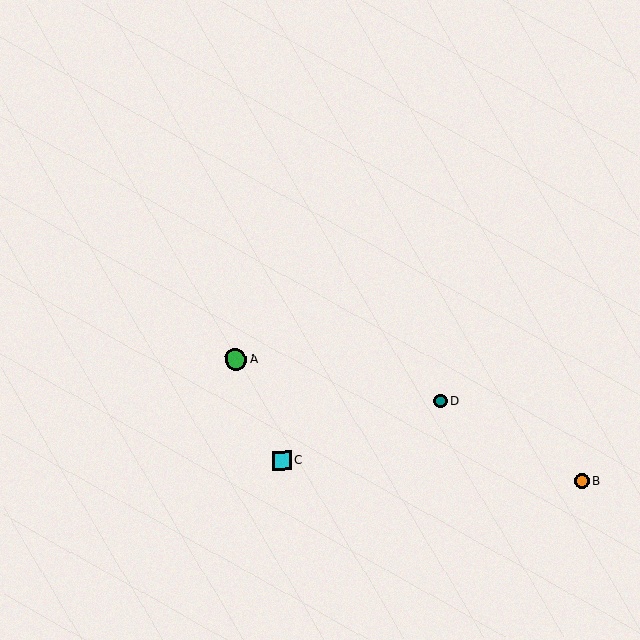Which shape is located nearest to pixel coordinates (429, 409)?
The teal circle (labeled D) at (441, 401) is nearest to that location.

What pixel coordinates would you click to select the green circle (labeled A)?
Click at (236, 360) to select the green circle A.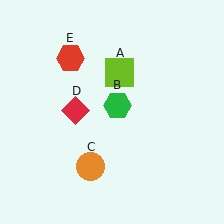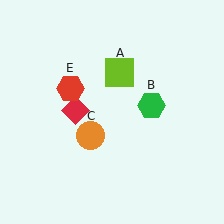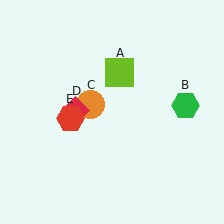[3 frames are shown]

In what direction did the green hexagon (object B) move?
The green hexagon (object B) moved right.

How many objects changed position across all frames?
3 objects changed position: green hexagon (object B), orange circle (object C), red hexagon (object E).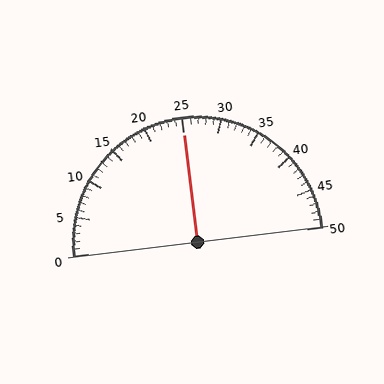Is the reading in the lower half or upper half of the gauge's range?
The reading is in the upper half of the range (0 to 50).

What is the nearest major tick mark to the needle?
The nearest major tick mark is 25.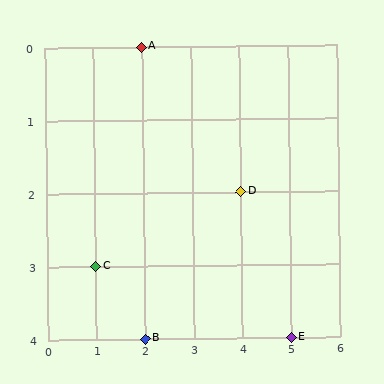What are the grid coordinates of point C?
Point C is at grid coordinates (1, 3).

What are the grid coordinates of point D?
Point D is at grid coordinates (4, 2).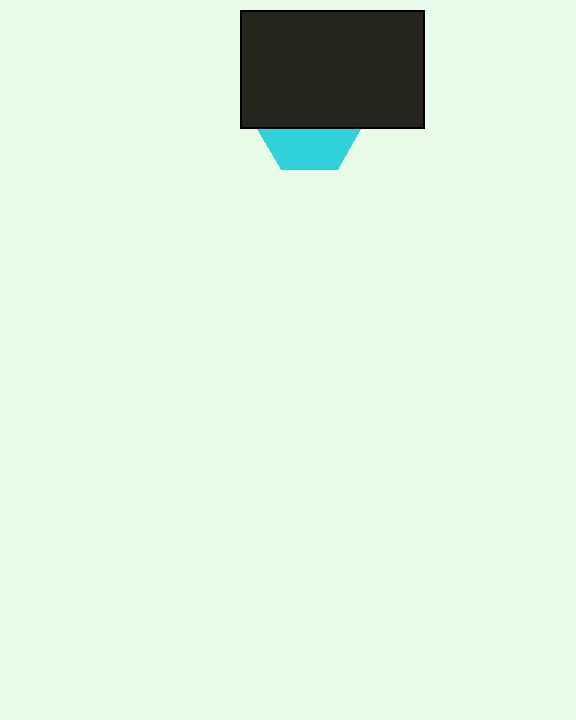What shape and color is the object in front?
The object in front is a black rectangle.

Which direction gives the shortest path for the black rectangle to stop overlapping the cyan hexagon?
Moving up gives the shortest separation.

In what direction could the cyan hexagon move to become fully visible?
The cyan hexagon could move down. That would shift it out from behind the black rectangle entirely.